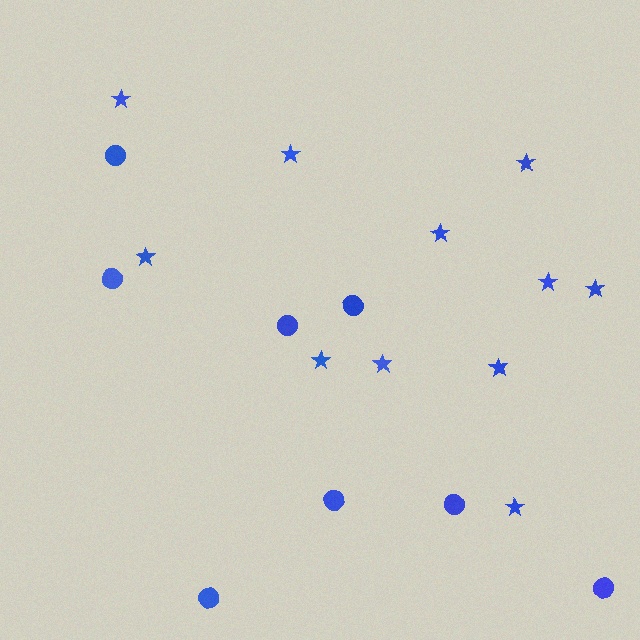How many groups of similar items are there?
There are 2 groups: one group of stars (11) and one group of circles (8).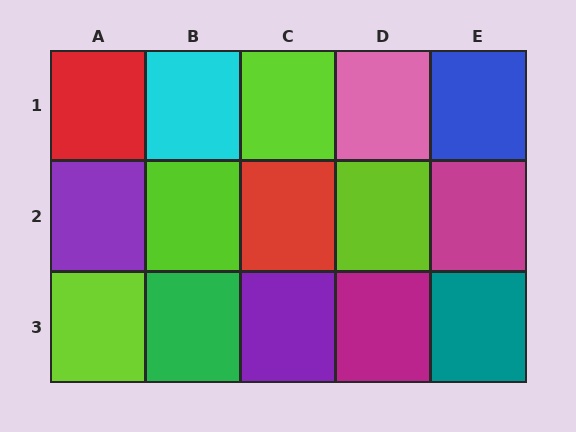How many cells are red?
2 cells are red.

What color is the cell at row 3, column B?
Green.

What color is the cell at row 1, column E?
Blue.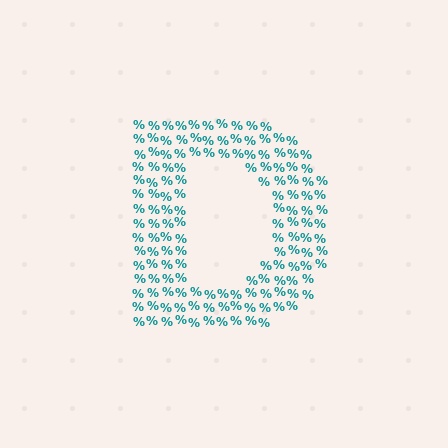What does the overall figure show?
The overall figure shows the letter D.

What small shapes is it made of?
It is made of small percent signs.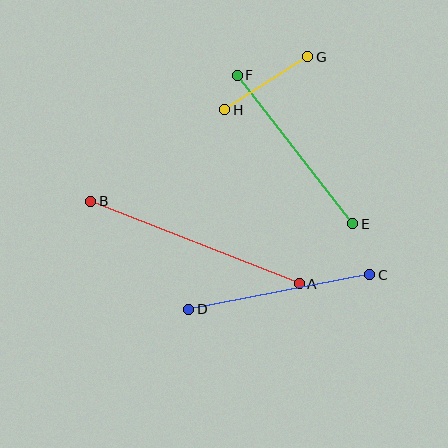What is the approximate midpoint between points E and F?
The midpoint is at approximately (295, 150) pixels.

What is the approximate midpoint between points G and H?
The midpoint is at approximately (266, 83) pixels.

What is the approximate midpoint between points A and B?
The midpoint is at approximately (195, 243) pixels.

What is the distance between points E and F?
The distance is approximately 188 pixels.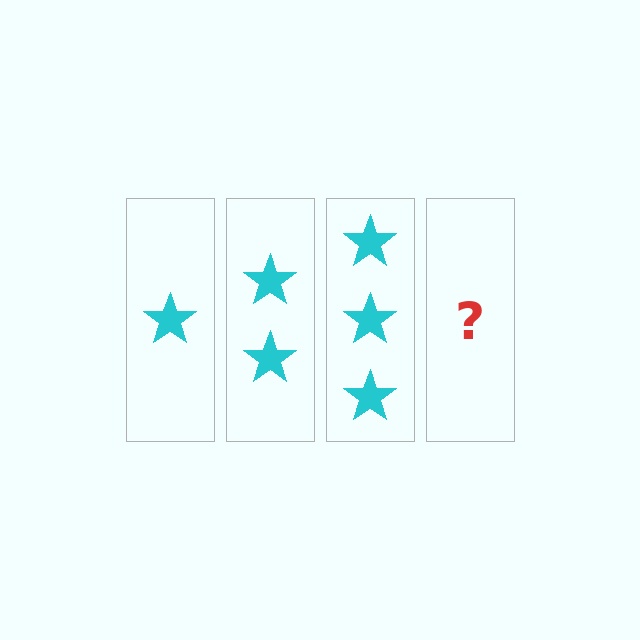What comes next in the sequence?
The next element should be 4 stars.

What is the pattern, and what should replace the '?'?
The pattern is that each step adds one more star. The '?' should be 4 stars.